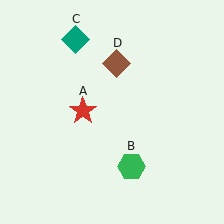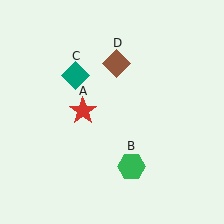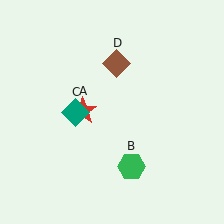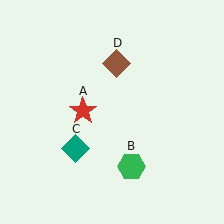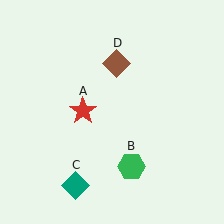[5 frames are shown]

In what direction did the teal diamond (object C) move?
The teal diamond (object C) moved down.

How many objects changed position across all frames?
1 object changed position: teal diamond (object C).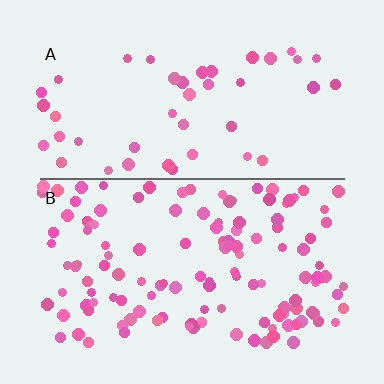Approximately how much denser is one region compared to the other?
Approximately 3.0× — region B over region A.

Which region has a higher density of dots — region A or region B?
B (the bottom).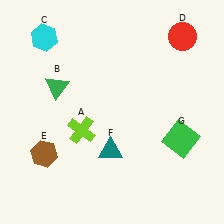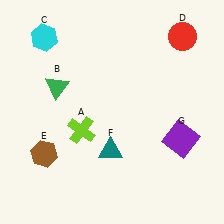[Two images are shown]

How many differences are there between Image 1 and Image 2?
There is 1 difference between the two images.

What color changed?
The square (G) changed from green in Image 1 to purple in Image 2.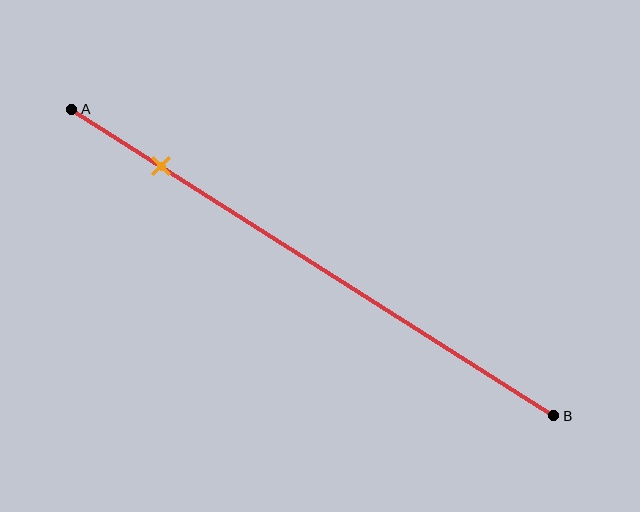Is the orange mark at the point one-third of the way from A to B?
No, the mark is at about 20% from A, not at the 33% one-third point.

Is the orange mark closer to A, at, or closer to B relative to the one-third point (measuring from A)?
The orange mark is closer to point A than the one-third point of segment AB.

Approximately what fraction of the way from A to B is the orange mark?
The orange mark is approximately 20% of the way from A to B.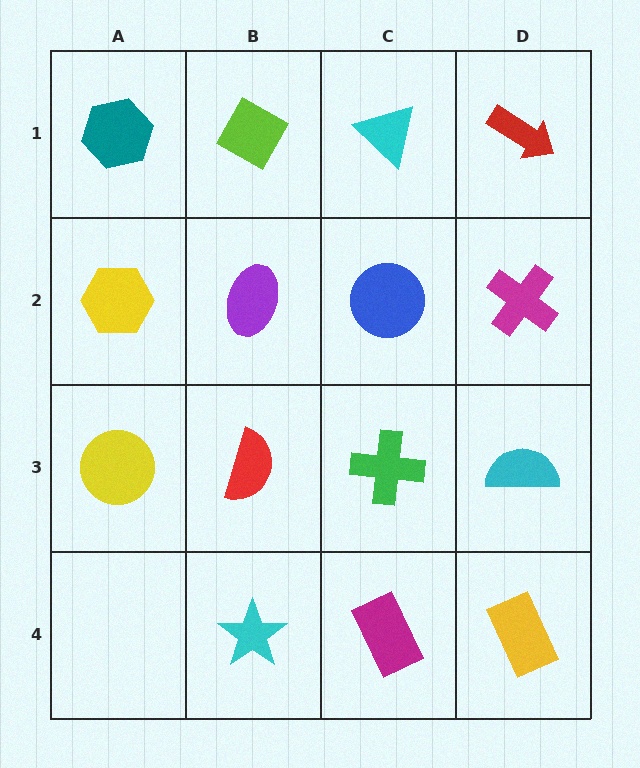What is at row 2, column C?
A blue circle.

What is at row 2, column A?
A yellow hexagon.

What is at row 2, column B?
A purple ellipse.